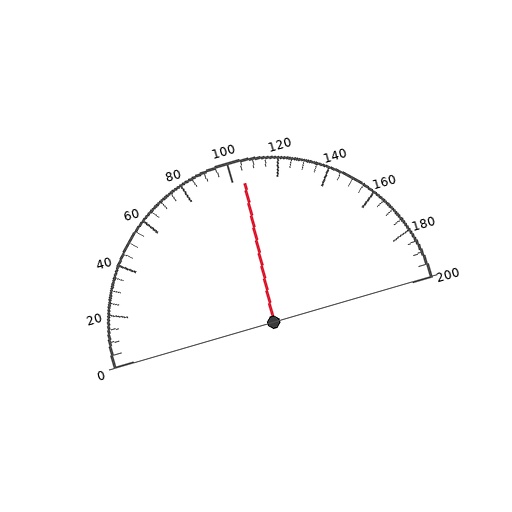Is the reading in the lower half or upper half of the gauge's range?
The reading is in the upper half of the range (0 to 200).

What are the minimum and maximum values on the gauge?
The gauge ranges from 0 to 200.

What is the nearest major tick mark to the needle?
The nearest major tick mark is 100.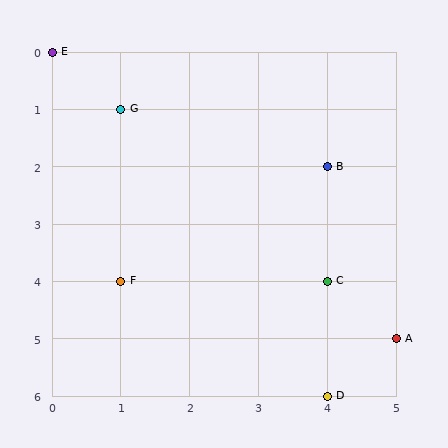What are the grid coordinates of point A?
Point A is at grid coordinates (5, 5).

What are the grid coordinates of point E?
Point E is at grid coordinates (0, 0).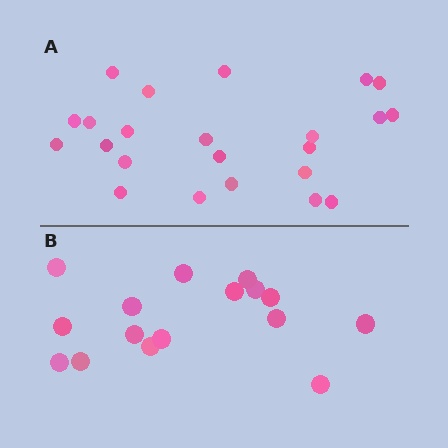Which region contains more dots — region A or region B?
Region A (the top region) has more dots.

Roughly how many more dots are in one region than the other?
Region A has roughly 8 or so more dots than region B.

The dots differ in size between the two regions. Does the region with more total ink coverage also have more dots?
No. Region B has more total ink coverage because its dots are larger, but region A actually contains more individual dots. Total area can be misleading — the number of items is what matters here.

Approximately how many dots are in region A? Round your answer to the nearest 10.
About 20 dots. (The exact count is 23, which rounds to 20.)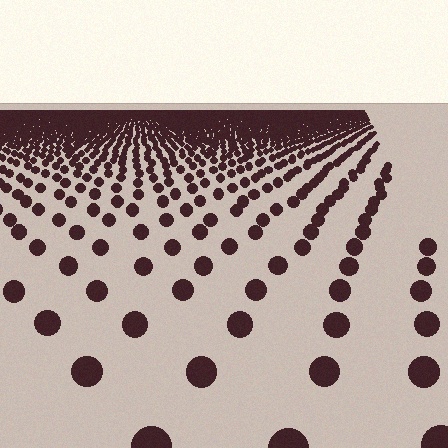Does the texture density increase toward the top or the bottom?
Density increases toward the top.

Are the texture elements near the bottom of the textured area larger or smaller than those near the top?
Larger. Near the bottom, elements are closer to the viewer and appear at a bigger on-screen size.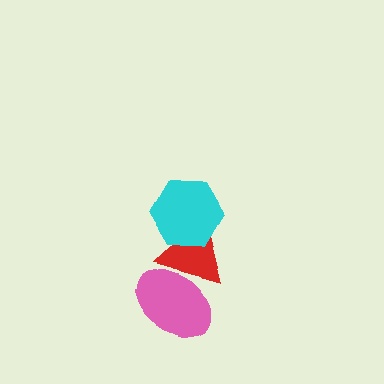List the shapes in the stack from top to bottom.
From top to bottom: the cyan hexagon, the red triangle, the pink ellipse.